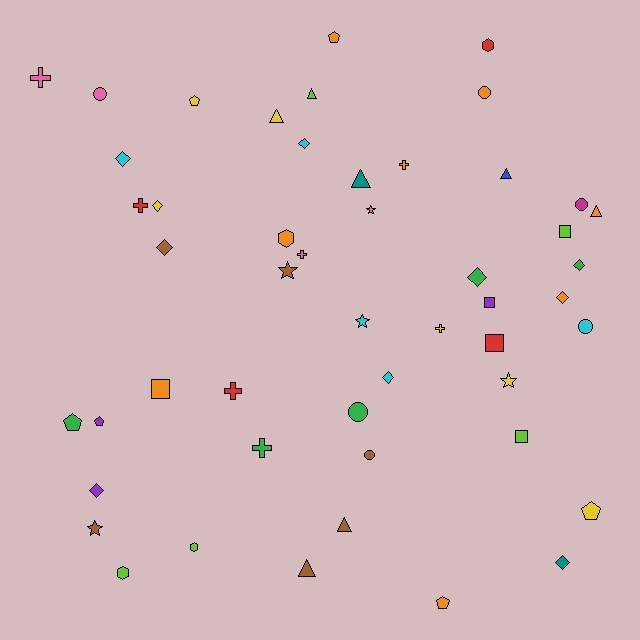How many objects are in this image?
There are 50 objects.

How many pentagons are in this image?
There are 6 pentagons.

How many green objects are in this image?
There are 5 green objects.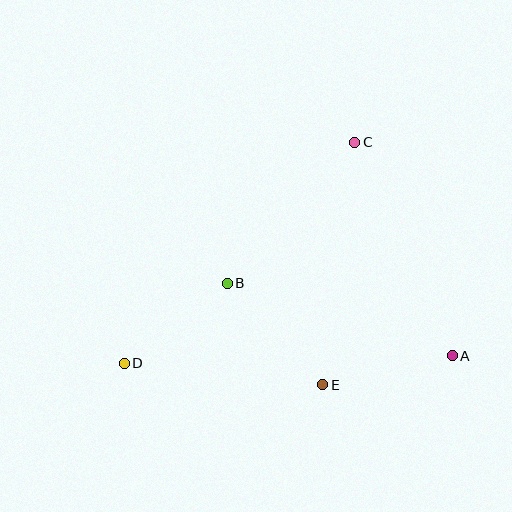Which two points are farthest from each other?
Points A and D are farthest from each other.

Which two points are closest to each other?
Points B and D are closest to each other.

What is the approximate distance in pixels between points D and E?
The distance between D and E is approximately 199 pixels.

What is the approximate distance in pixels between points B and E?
The distance between B and E is approximately 139 pixels.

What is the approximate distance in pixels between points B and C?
The distance between B and C is approximately 190 pixels.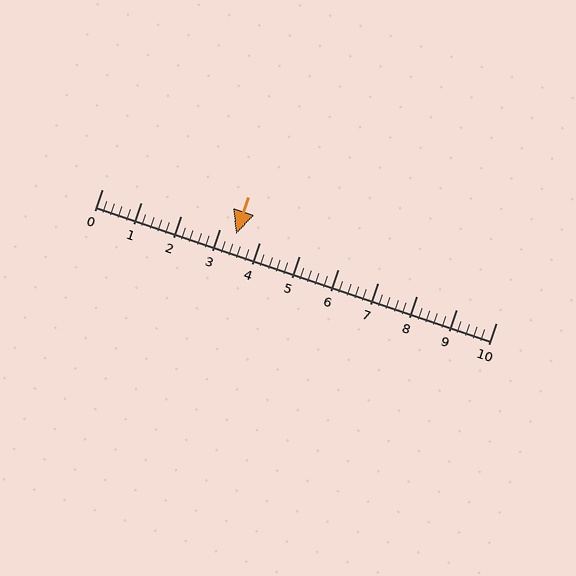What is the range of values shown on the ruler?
The ruler shows values from 0 to 10.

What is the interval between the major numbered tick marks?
The major tick marks are spaced 1 units apart.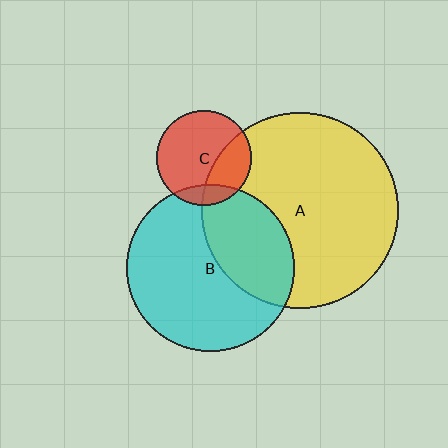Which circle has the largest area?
Circle A (yellow).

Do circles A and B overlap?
Yes.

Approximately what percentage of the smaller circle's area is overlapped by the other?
Approximately 35%.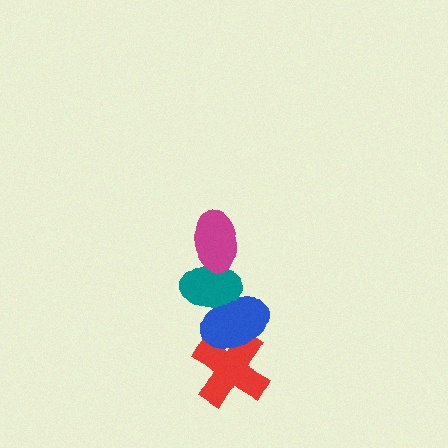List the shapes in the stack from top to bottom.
From top to bottom: the magenta ellipse, the teal ellipse, the blue ellipse, the red cross.